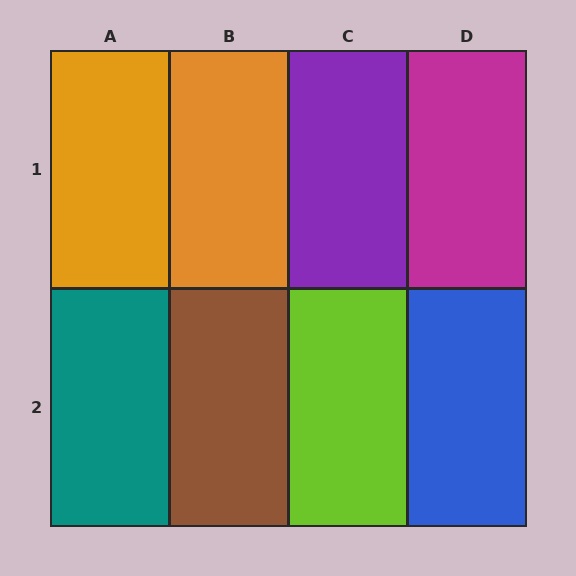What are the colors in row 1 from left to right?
Orange, orange, purple, magenta.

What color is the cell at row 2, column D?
Blue.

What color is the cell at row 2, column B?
Brown.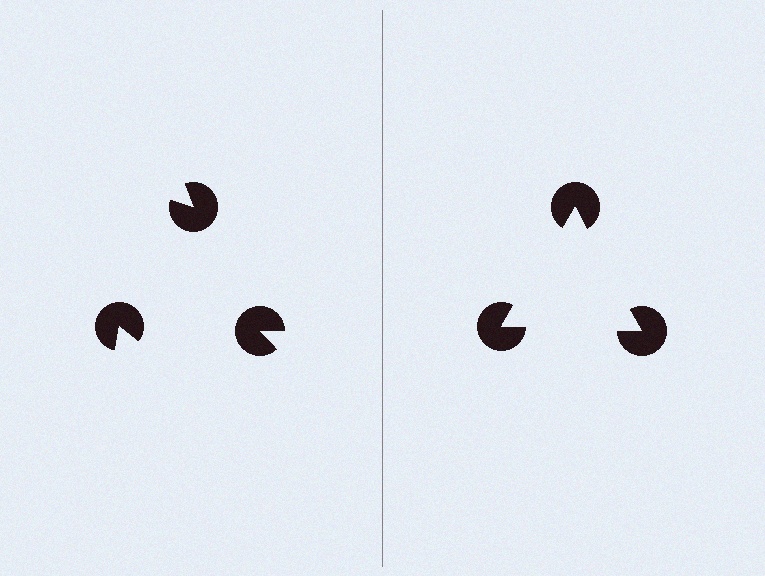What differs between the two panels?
The pac-man discs are positioned identically on both sides; only the wedge orientations differ. On the right they align to a triangle; on the left they are misaligned.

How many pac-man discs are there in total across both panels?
6 — 3 on each side.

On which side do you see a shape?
An illusory triangle appears on the right side. On the left side the wedge cuts are rotated, so no coherent shape forms.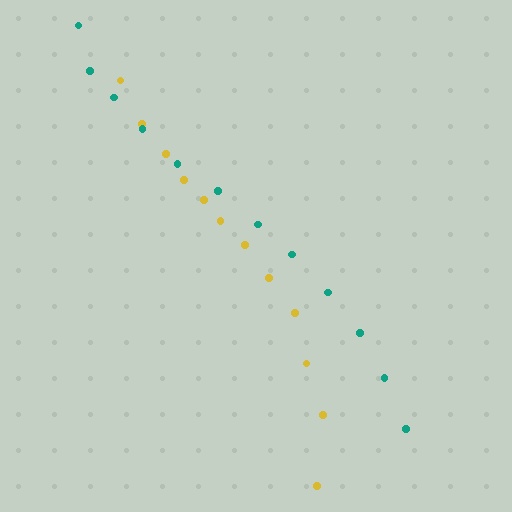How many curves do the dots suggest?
There are 2 distinct paths.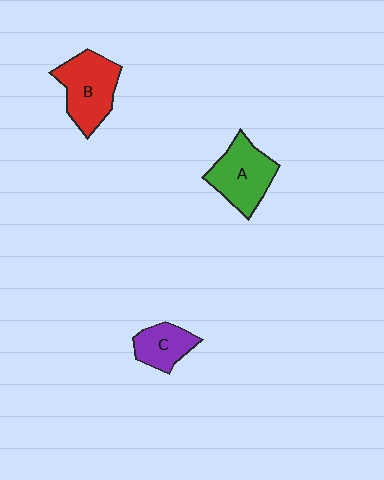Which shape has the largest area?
Shape B (red).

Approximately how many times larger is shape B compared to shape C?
Approximately 1.6 times.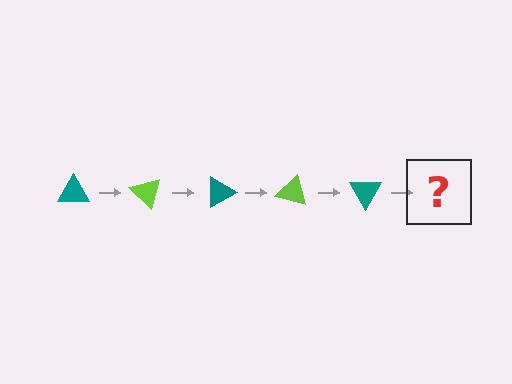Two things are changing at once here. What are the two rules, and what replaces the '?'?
The two rules are that it rotates 45 degrees each step and the color cycles through teal and lime. The '?' should be a lime triangle, rotated 225 degrees from the start.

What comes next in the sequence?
The next element should be a lime triangle, rotated 225 degrees from the start.